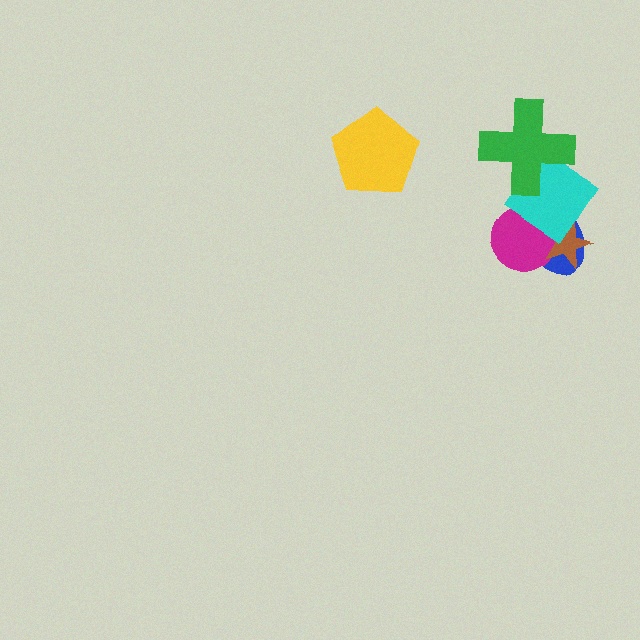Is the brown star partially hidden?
Yes, it is partially covered by another shape.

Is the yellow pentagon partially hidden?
No, no other shape covers it.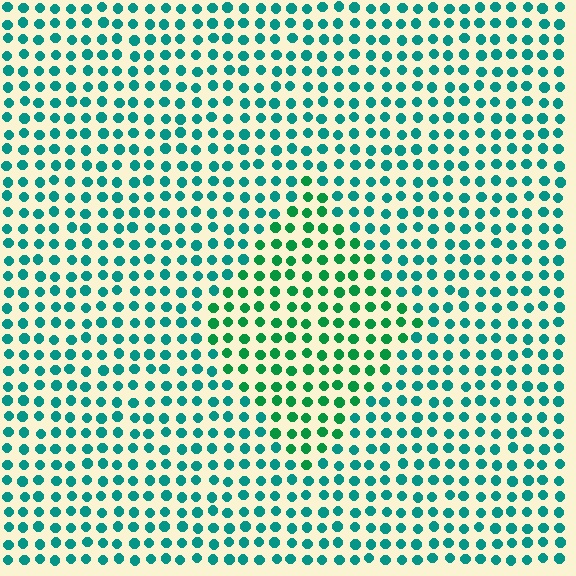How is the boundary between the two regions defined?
The boundary is defined purely by a slight shift in hue (about 31 degrees). Spacing, size, and orientation are identical on both sides.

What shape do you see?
I see a diamond.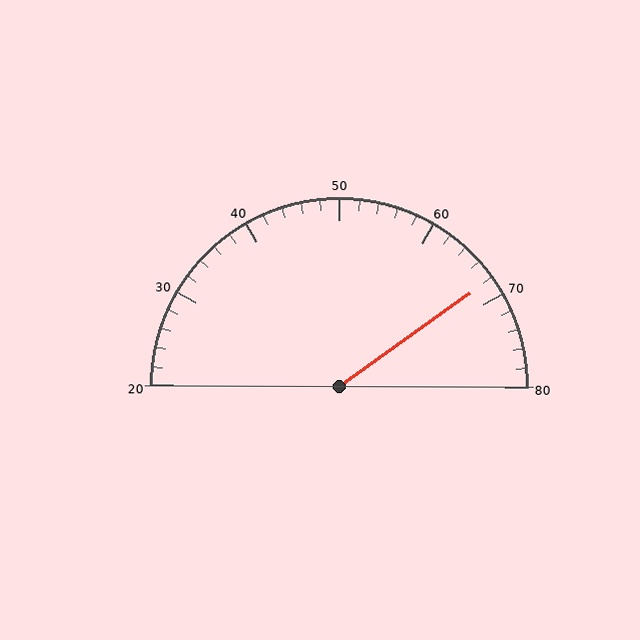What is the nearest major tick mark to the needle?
The nearest major tick mark is 70.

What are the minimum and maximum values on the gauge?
The gauge ranges from 20 to 80.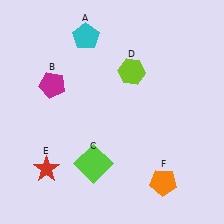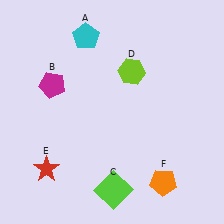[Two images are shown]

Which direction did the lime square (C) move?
The lime square (C) moved down.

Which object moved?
The lime square (C) moved down.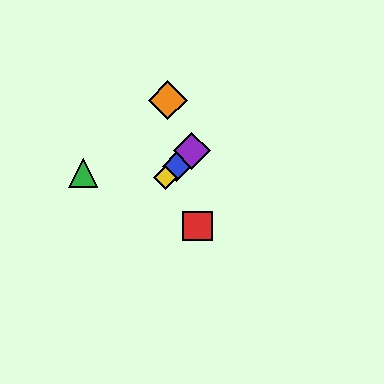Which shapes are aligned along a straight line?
The blue diamond, the yellow diamond, the purple diamond are aligned along a straight line.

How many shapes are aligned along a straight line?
3 shapes (the blue diamond, the yellow diamond, the purple diamond) are aligned along a straight line.